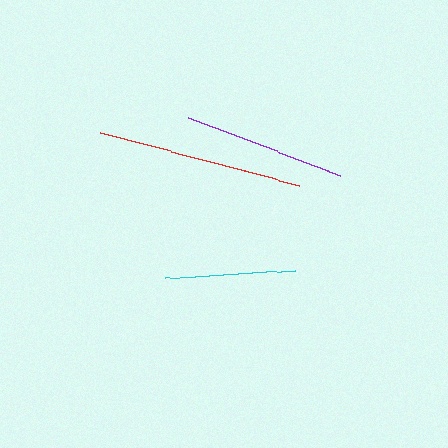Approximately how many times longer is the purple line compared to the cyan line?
The purple line is approximately 1.3 times the length of the cyan line.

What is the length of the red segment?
The red segment is approximately 206 pixels long.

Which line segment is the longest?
The red line is the longest at approximately 206 pixels.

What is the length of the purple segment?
The purple segment is approximately 164 pixels long.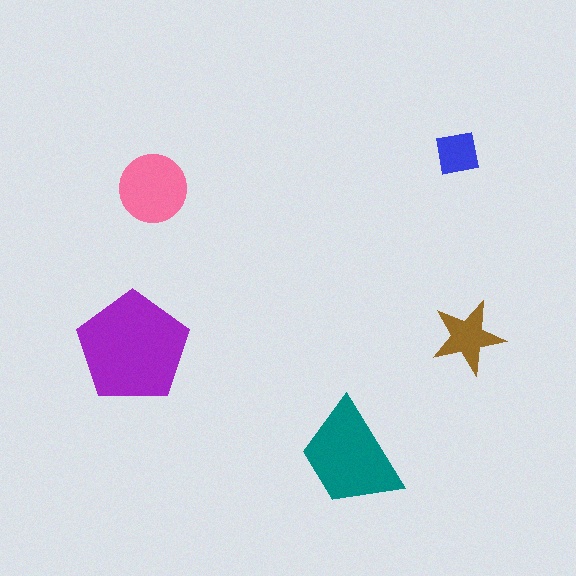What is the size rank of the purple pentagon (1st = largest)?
1st.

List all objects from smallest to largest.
The blue square, the brown star, the pink circle, the teal trapezoid, the purple pentagon.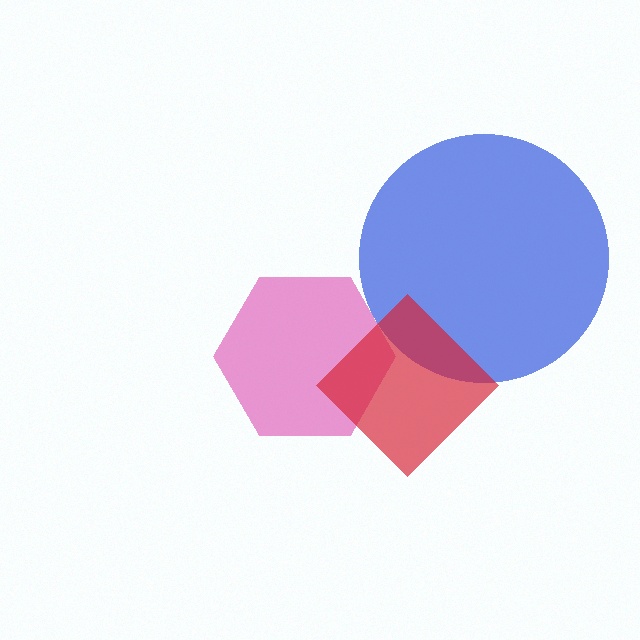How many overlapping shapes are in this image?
There are 3 overlapping shapes in the image.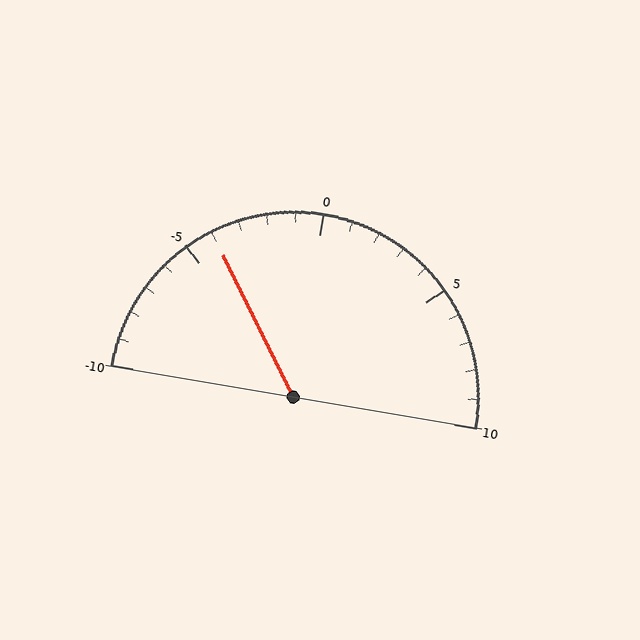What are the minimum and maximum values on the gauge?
The gauge ranges from -10 to 10.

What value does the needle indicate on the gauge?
The needle indicates approximately -4.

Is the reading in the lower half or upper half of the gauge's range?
The reading is in the lower half of the range (-10 to 10).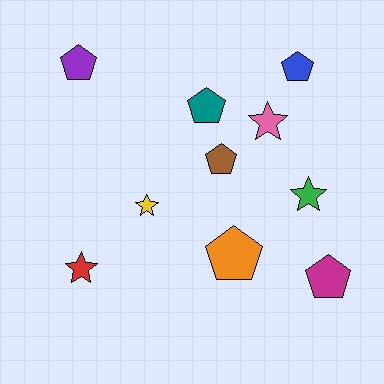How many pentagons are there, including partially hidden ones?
There are 6 pentagons.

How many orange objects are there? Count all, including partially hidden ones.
There is 1 orange object.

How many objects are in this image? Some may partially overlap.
There are 10 objects.